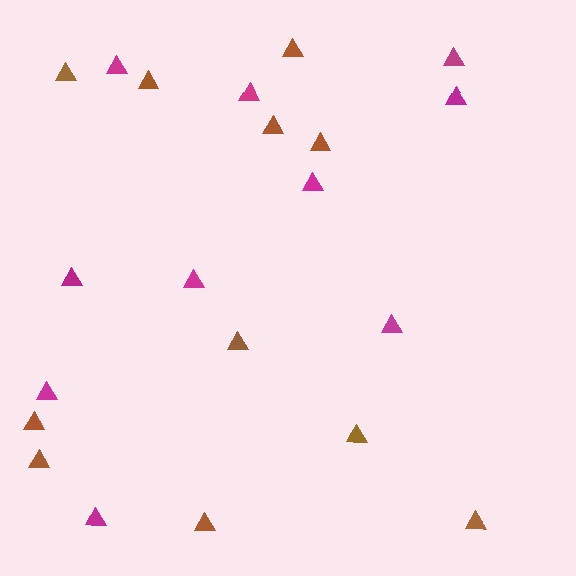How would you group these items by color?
There are 2 groups: one group of magenta triangles (10) and one group of brown triangles (11).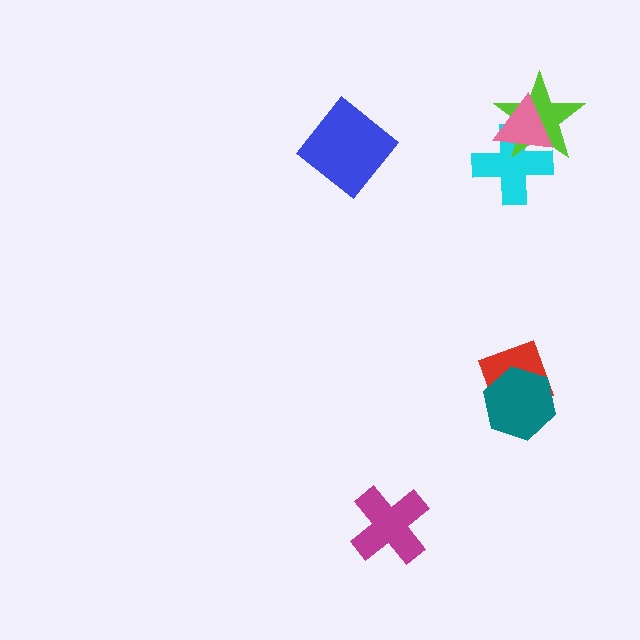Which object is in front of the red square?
The teal hexagon is in front of the red square.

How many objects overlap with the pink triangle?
2 objects overlap with the pink triangle.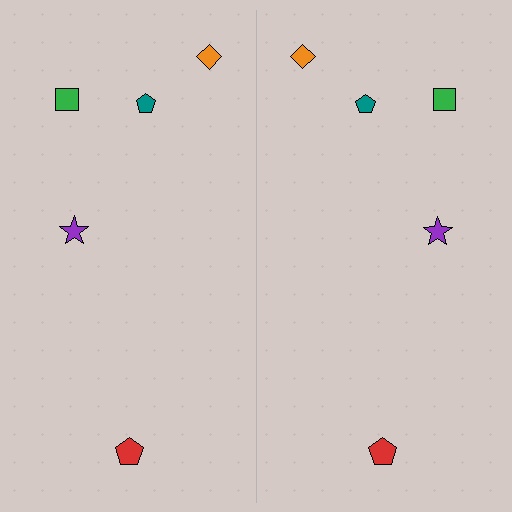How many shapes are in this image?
There are 10 shapes in this image.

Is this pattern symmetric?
Yes, this pattern has bilateral (reflection) symmetry.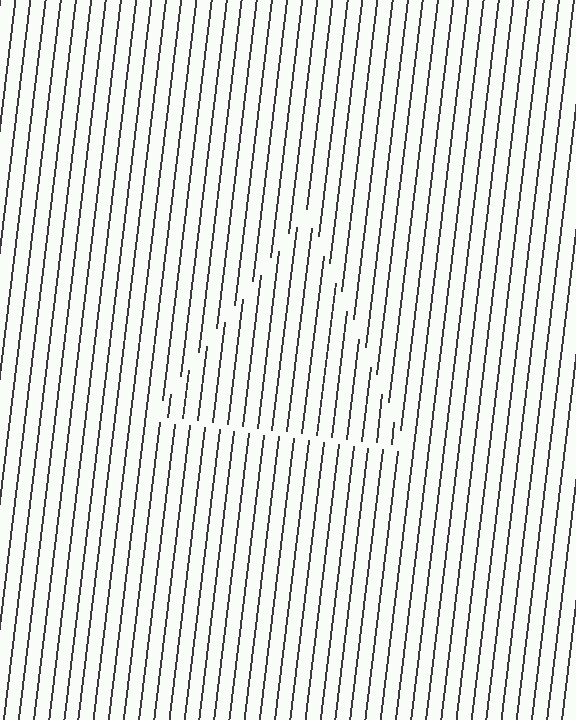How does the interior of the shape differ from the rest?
The interior of the shape contains the same grating, shifted by half a period — the contour is defined by the phase discontinuity where line-ends from the inner and outer gratings abut.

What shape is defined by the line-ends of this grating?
An illusory triangle. The interior of the shape contains the same grating, shifted by half a period — the contour is defined by the phase discontinuity where line-ends from the inner and outer gratings abut.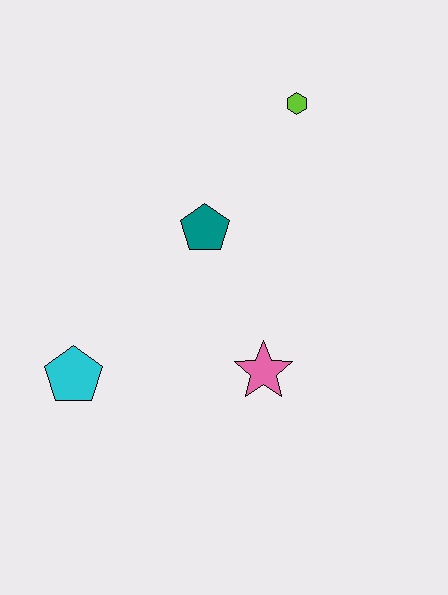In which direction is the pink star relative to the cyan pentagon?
The pink star is to the right of the cyan pentagon.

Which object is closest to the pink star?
The teal pentagon is closest to the pink star.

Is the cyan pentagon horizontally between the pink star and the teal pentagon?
No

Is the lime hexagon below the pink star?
No